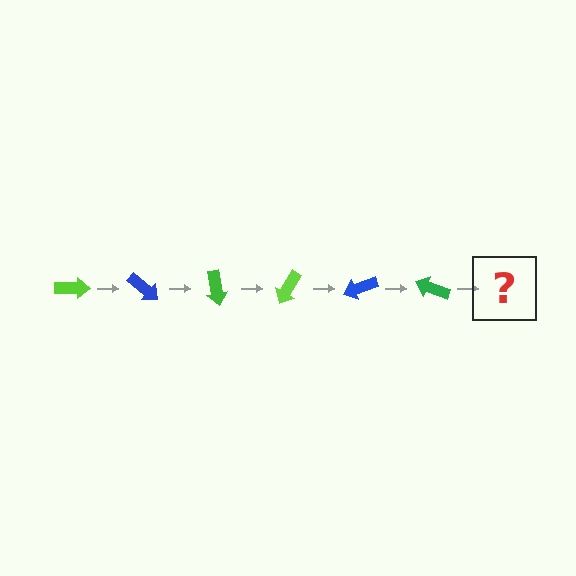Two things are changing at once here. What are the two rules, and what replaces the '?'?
The two rules are that it rotates 40 degrees each step and the color cycles through lime, blue, and green. The '?' should be a lime arrow, rotated 240 degrees from the start.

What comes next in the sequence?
The next element should be a lime arrow, rotated 240 degrees from the start.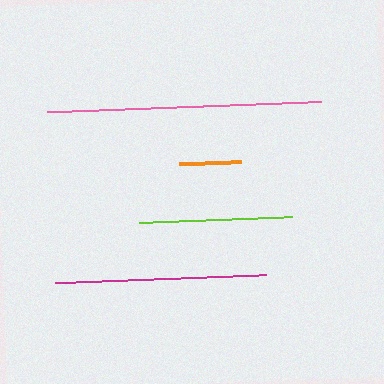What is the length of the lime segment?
The lime segment is approximately 152 pixels long.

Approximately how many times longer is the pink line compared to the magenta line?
The pink line is approximately 1.3 times the length of the magenta line.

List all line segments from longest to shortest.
From longest to shortest: pink, magenta, lime, orange.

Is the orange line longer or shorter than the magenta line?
The magenta line is longer than the orange line.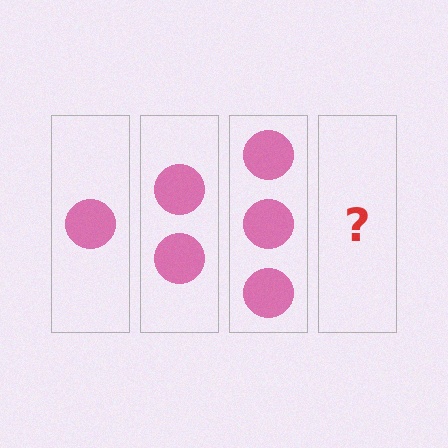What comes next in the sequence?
The next element should be 4 circles.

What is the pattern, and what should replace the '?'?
The pattern is that each step adds one more circle. The '?' should be 4 circles.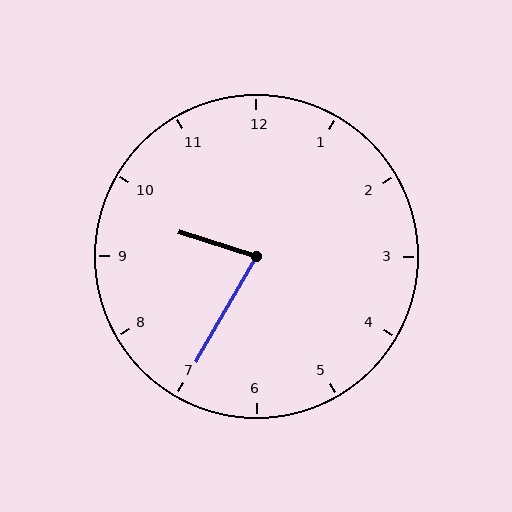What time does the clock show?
9:35.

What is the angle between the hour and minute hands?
Approximately 78 degrees.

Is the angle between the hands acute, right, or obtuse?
It is acute.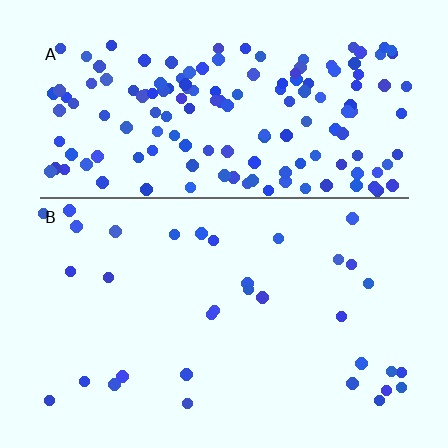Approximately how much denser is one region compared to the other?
Approximately 4.7× — region A over region B.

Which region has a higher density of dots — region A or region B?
A (the top).